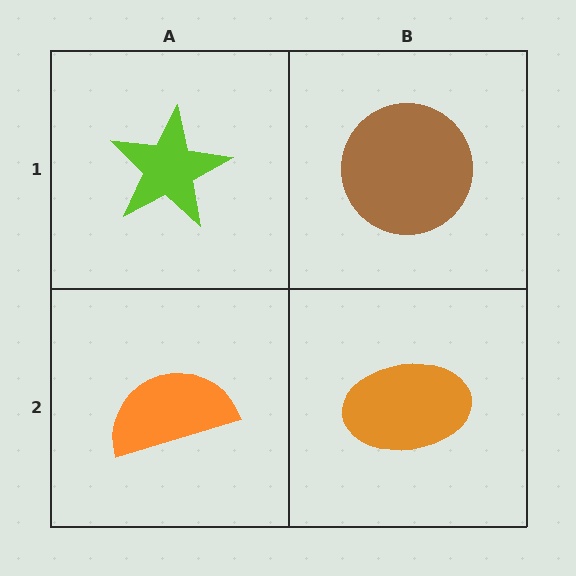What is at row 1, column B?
A brown circle.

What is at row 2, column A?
An orange semicircle.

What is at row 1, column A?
A lime star.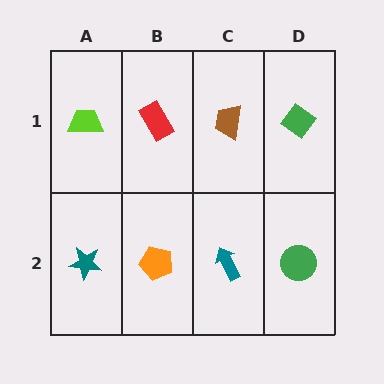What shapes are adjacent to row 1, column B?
An orange pentagon (row 2, column B), a lime trapezoid (row 1, column A), a brown trapezoid (row 1, column C).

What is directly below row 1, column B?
An orange pentagon.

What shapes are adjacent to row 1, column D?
A green circle (row 2, column D), a brown trapezoid (row 1, column C).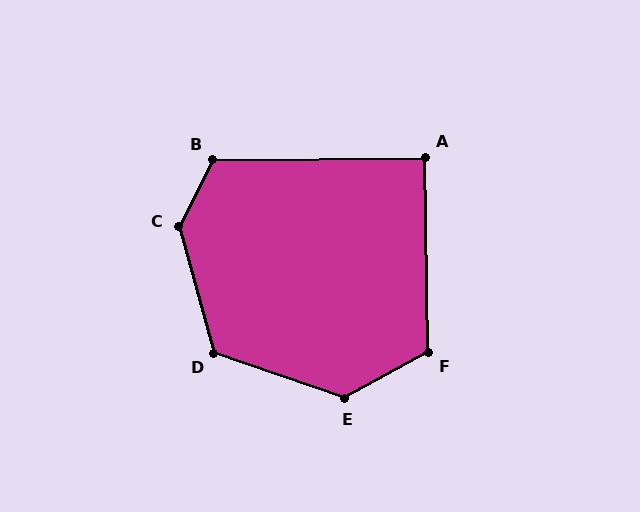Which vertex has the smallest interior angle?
A, at approximately 90 degrees.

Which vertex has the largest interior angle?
C, at approximately 138 degrees.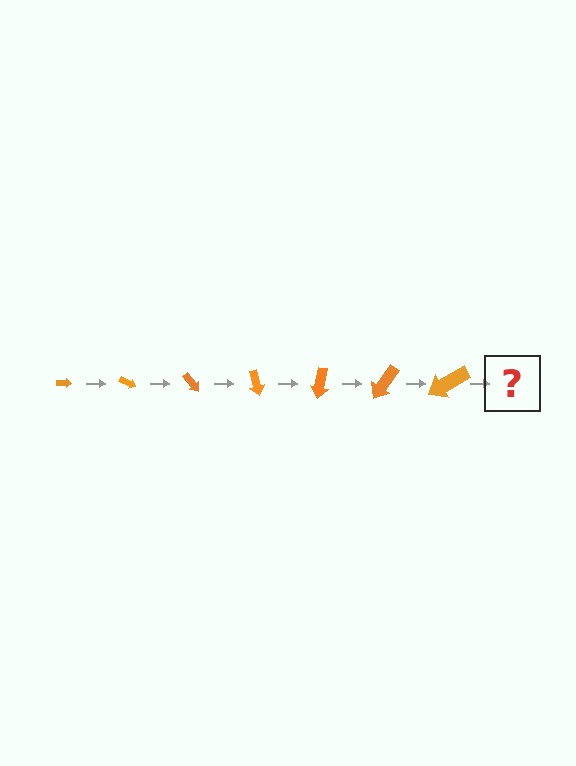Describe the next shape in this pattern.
It should be an arrow, larger than the previous one and rotated 175 degrees from the start.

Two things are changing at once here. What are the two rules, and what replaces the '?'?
The two rules are that the arrow grows larger each step and it rotates 25 degrees each step. The '?' should be an arrow, larger than the previous one and rotated 175 degrees from the start.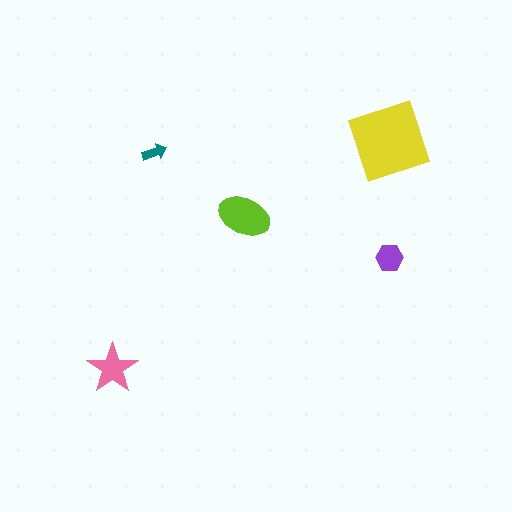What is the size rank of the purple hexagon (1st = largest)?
4th.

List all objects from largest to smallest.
The yellow square, the lime ellipse, the pink star, the purple hexagon, the teal arrow.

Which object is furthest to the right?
The purple hexagon is rightmost.